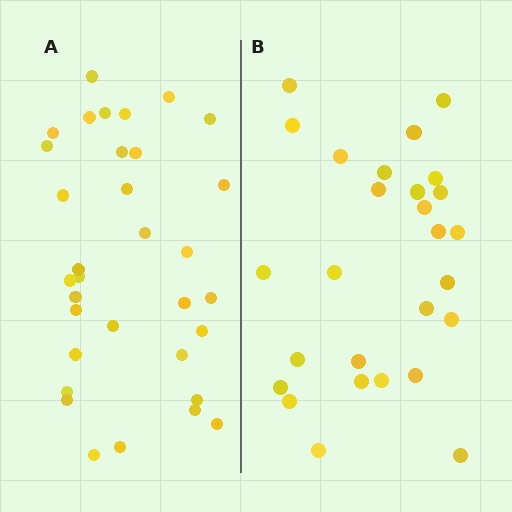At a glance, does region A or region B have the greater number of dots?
Region A (the left region) has more dots.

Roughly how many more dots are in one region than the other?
Region A has about 6 more dots than region B.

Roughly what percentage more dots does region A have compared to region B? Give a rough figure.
About 20% more.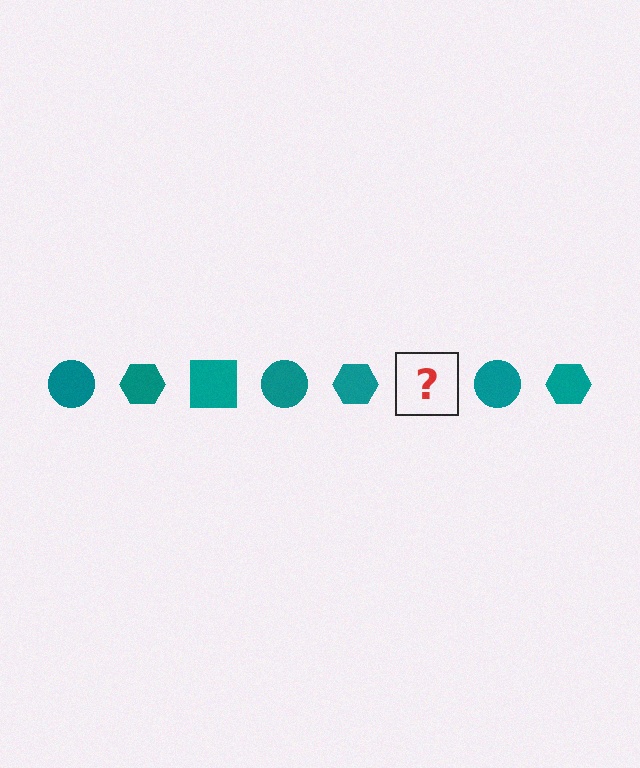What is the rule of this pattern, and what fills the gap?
The rule is that the pattern cycles through circle, hexagon, square shapes in teal. The gap should be filled with a teal square.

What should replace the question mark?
The question mark should be replaced with a teal square.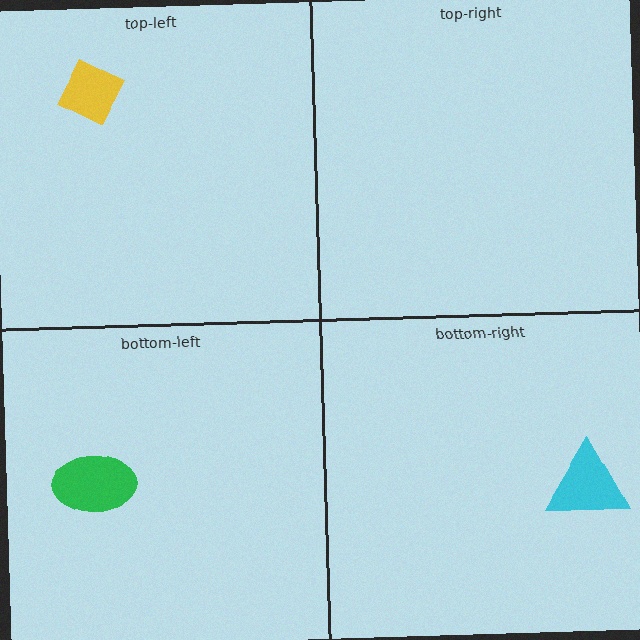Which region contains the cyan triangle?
The bottom-right region.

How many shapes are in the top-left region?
1.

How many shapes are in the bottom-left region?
1.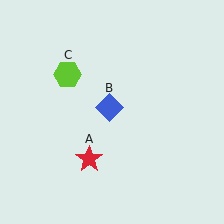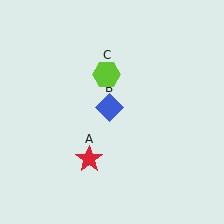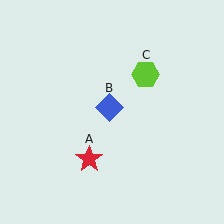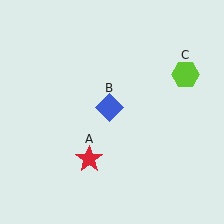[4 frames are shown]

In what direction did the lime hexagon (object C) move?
The lime hexagon (object C) moved right.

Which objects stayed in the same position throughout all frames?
Red star (object A) and blue diamond (object B) remained stationary.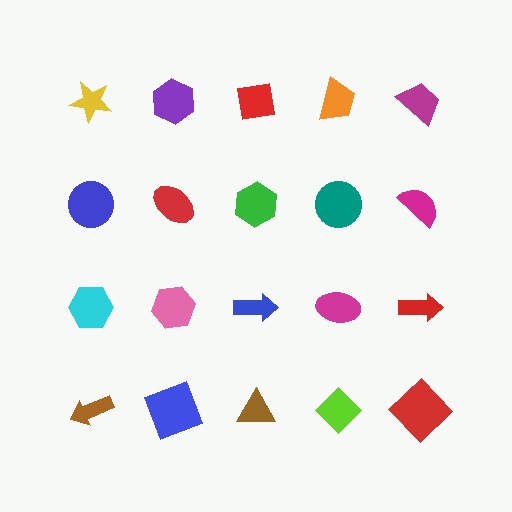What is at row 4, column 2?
A blue square.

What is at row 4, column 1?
A brown arrow.